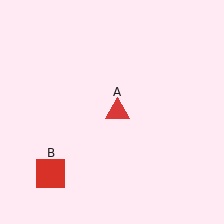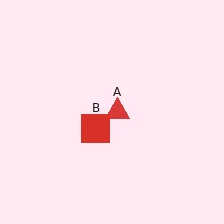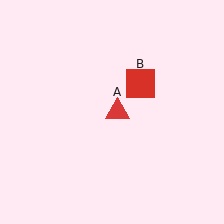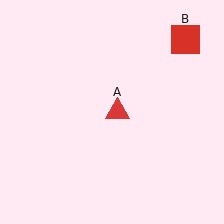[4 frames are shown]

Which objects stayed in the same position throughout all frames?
Red triangle (object A) remained stationary.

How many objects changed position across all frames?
1 object changed position: red square (object B).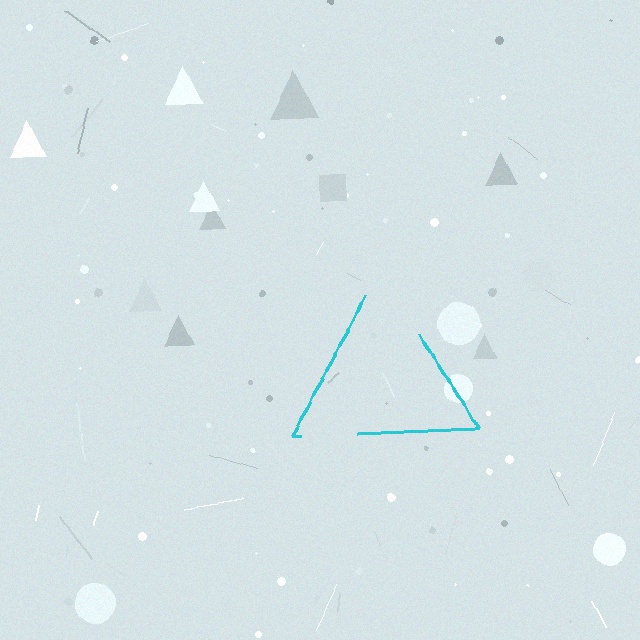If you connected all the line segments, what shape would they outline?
They would outline a triangle.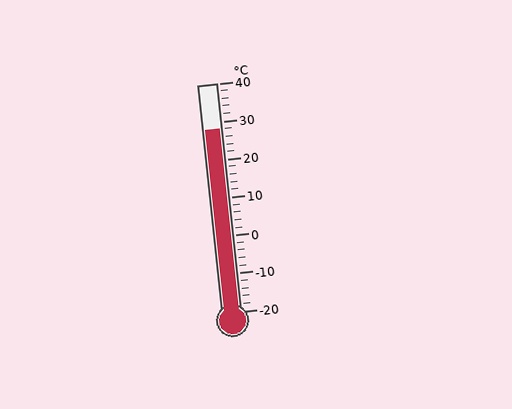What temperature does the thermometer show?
The thermometer shows approximately 28°C.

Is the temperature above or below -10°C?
The temperature is above -10°C.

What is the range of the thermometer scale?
The thermometer scale ranges from -20°C to 40°C.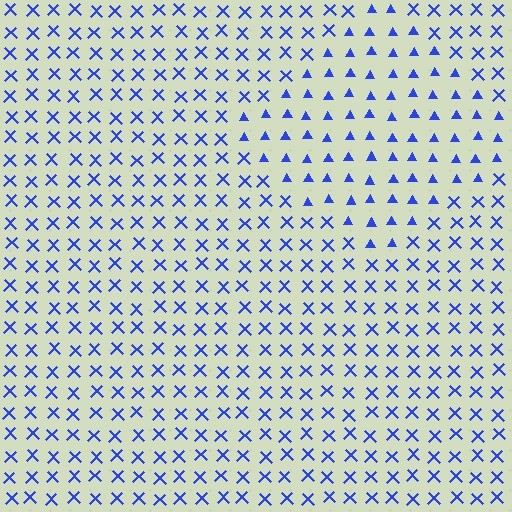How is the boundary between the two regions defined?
The boundary is defined by a change in element shape: triangles inside vs. X marks outside. All elements share the same color and spacing.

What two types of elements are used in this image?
The image uses triangles inside the diamond region and X marks outside it.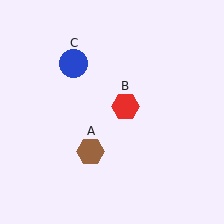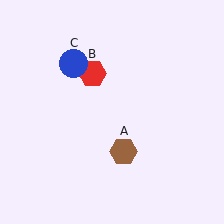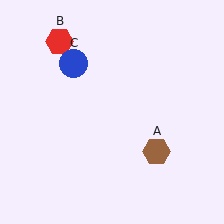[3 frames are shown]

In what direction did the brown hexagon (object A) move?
The brown hexagon (object A) moved right.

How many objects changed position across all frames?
2 objects changed position: brown hexagon (object A), red hexagon (object B).